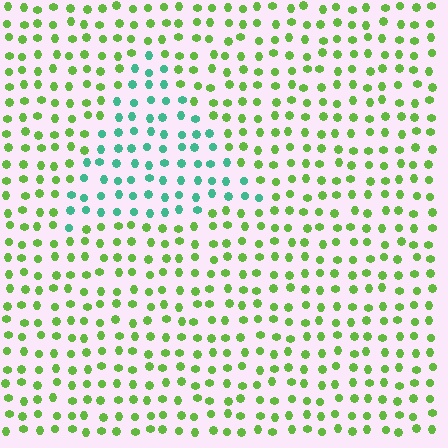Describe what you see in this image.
The image is filled with small lime elements in a uniform arrangement. A triangle-shaped region is visible where the elements are tinted to a slightly different hue, forming a subtle color boundary.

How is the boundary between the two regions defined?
The boundary is defined purely by a slight shift in hue (about 56 degrees). Spacing, size, and orientation are identical on both sides.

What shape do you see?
I see a triangle.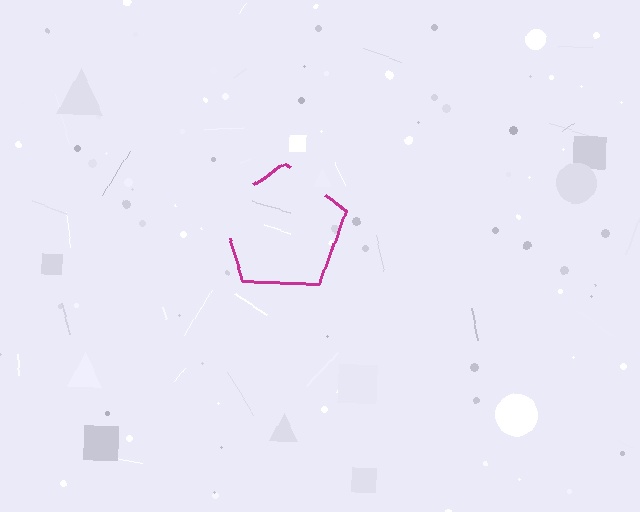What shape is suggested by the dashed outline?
The dashed outline suggests a pentagon.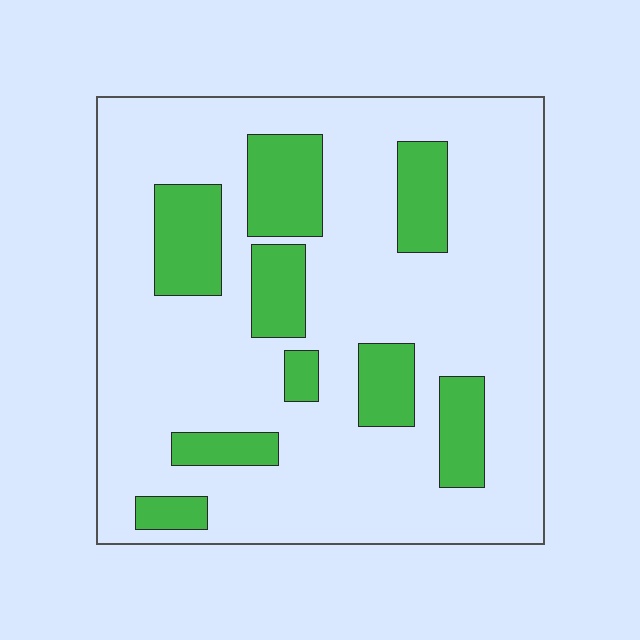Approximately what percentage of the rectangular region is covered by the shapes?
Approximately 20%.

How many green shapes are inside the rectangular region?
9.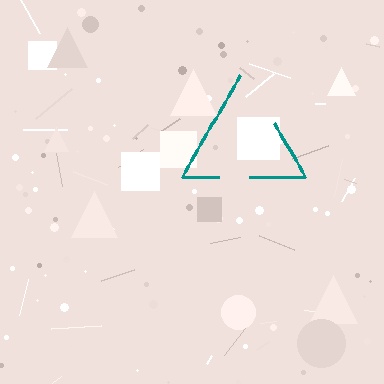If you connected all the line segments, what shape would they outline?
They would outline a triangle.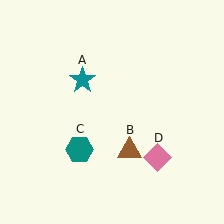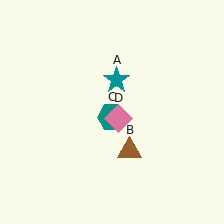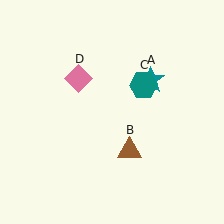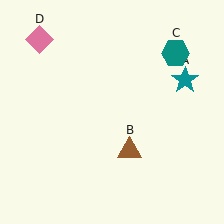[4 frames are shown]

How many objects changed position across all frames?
3 objects changed position: teal star (object A), teal hexagon (object C), pink diamond (object D).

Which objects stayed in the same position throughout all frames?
Brown triangle (object B) remained stationary.